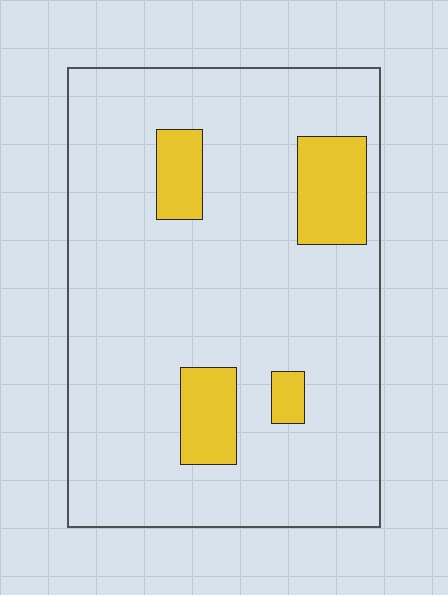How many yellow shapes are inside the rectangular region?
4.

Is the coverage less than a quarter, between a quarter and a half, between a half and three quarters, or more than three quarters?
Less than a quarter.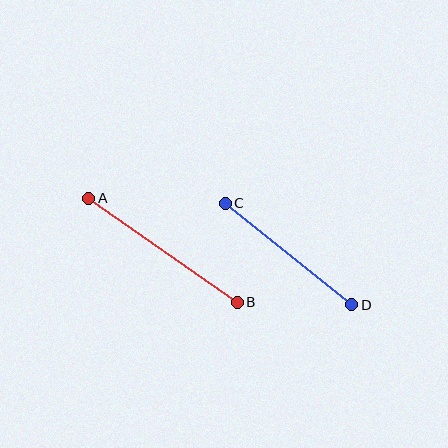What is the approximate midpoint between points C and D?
The midpoint is at approximately (288, 254) pixels.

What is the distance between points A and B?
The distance is approximately 182 pixels.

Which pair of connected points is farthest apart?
Points A and B are farthest apart.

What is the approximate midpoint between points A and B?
The midpoint is at approximately (163, 250) pixels.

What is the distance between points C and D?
The distance is approximately 162 pixels.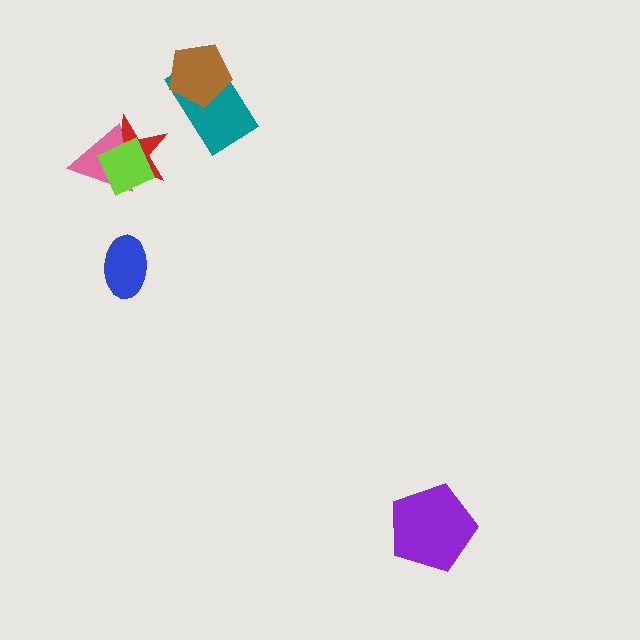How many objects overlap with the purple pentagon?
0 objects overlap with the purple pentagon.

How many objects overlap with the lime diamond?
2 objects overlap with the lime diamond.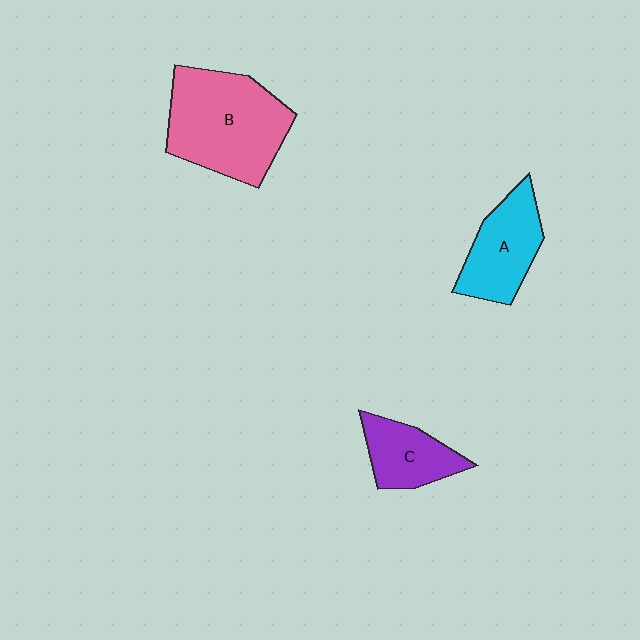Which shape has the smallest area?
Shape C (purple).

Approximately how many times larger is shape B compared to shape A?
Approximately 1.7 times.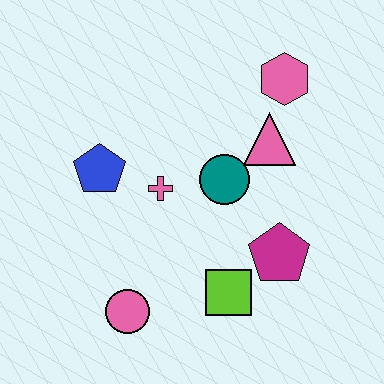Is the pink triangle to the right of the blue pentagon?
Yes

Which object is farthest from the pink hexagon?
The pink circle is farthest from the pink hexagon.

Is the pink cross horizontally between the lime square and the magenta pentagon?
No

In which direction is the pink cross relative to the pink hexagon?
The pink cross is to the left of the pink hexagon.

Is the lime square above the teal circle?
No